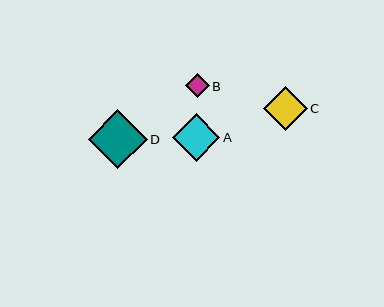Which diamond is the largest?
Diamond D is the largest with a size of approximately 59 pixels.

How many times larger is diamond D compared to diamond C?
Diamond D is approximately 1.3 times the size of diamond C.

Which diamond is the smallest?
Diamond B is the smallest with a size of approximately 24 pixels.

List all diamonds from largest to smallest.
From largest to smallest: D, A, C, B.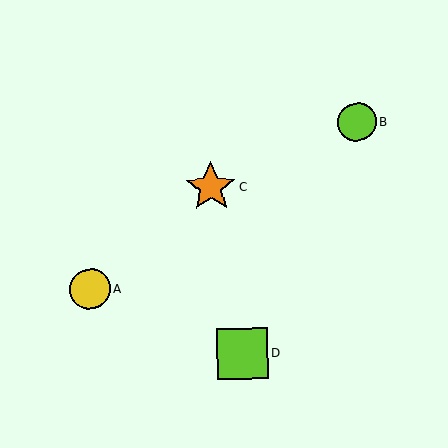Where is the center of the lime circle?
The center of the lime circle is at (357, 122).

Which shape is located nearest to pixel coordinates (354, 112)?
The lime circle (labeled B) at (357, 122) is nearest to that location.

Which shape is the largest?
The lime square (labeled D) is the largest.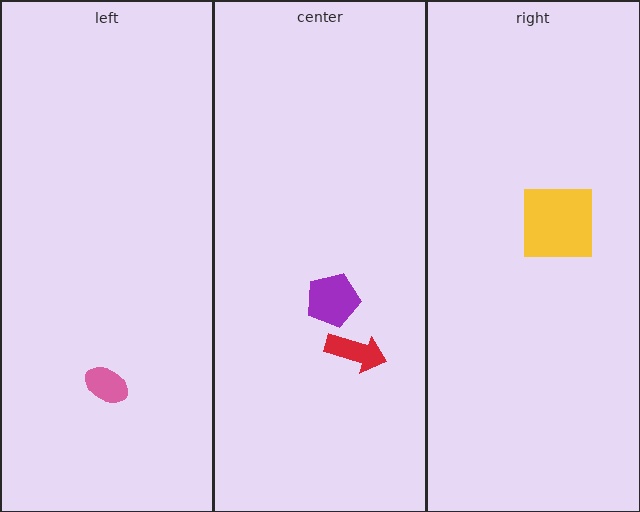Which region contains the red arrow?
The center region.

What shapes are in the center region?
The red arrow, the purple pentagon.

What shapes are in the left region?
The pink ellipse.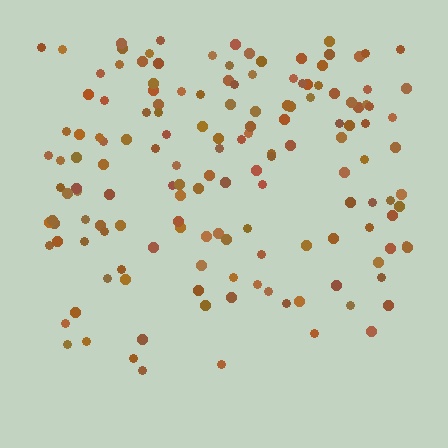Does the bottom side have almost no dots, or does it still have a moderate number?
Still a moderate number, just noticeably fewer than the top.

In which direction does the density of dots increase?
From bottom to top, with the top side densest.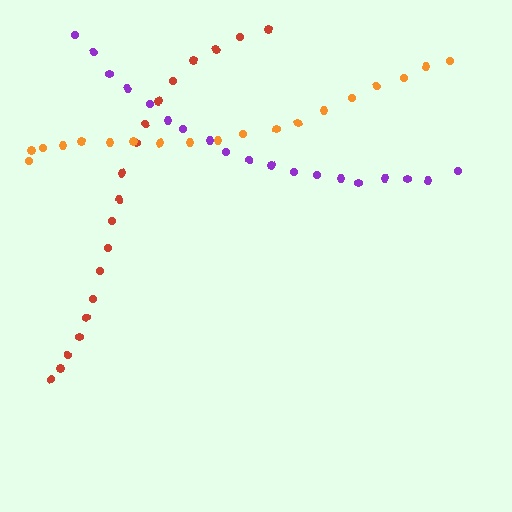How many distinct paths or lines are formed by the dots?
There are 3 distinct paths.